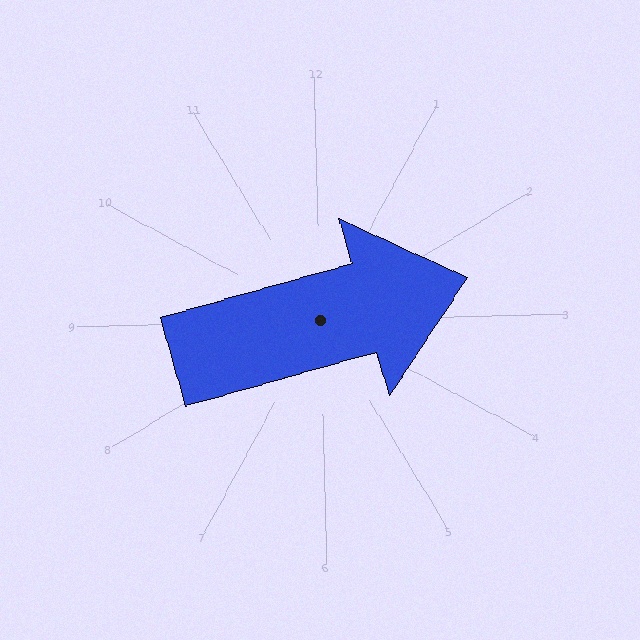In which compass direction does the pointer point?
East.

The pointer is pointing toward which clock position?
Roughly 3 o'clock.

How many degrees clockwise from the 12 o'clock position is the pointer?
Approximately 76 degrees.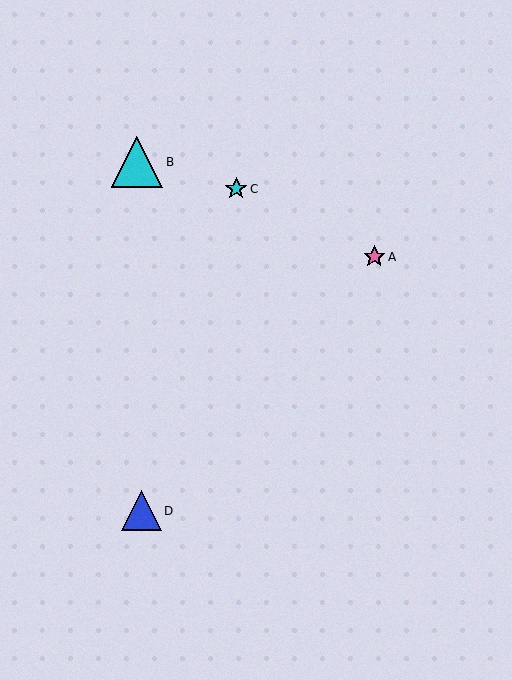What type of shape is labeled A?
Shape A is a pink star.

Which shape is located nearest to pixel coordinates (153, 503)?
The blue triangle (labeled D) at (141, 511) is nearest to that location.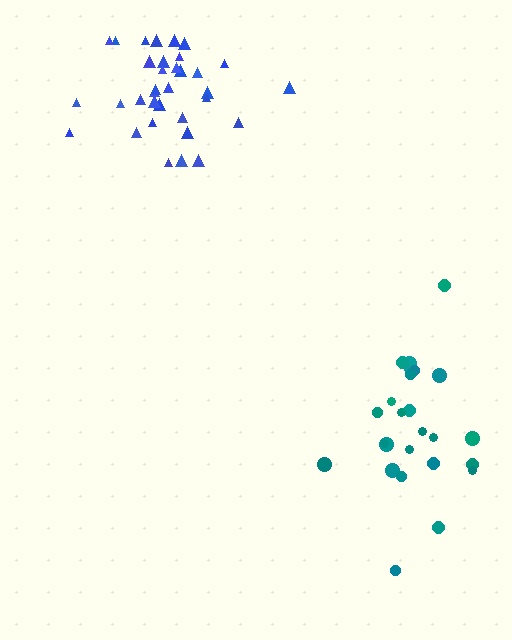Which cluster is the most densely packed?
Blue.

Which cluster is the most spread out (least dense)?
Teal.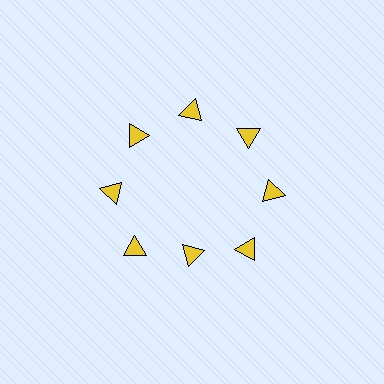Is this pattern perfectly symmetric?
No. The 8 yellow triangles are arranged in a ring, but one element near the 6 o'clock position is pulled inward toward the center, breaking the 8-fold rotational symmetry.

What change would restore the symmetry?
The symmetry would be restored by moving it outward, back onto the ring so that all 8 triangles sit at equal angles and equal distance from the center.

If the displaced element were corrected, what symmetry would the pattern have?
It would have 8-fold rotational symmetry — the pattern would map onto itself every 45 degrees.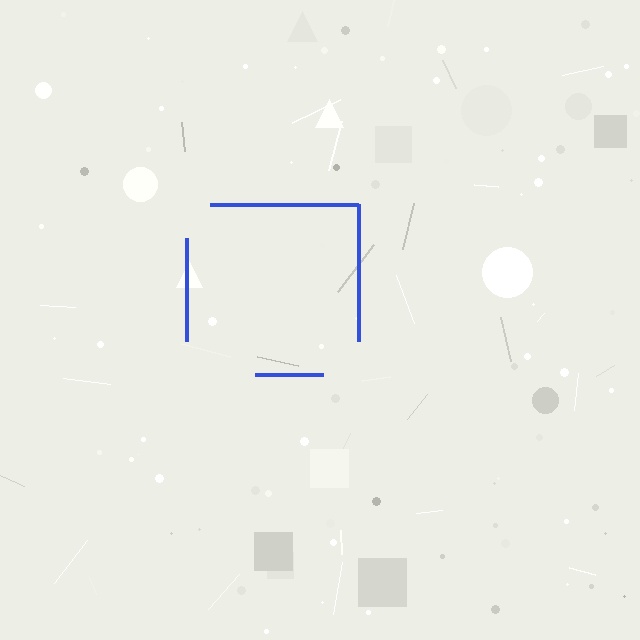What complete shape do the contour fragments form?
The contour fragments form a square.